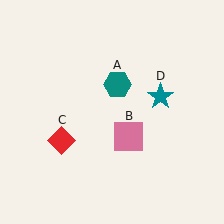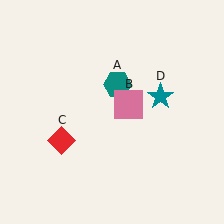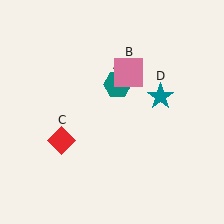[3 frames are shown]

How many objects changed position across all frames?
1 object changed position: pink square (object B).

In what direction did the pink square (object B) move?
The pink square (object B) moved up.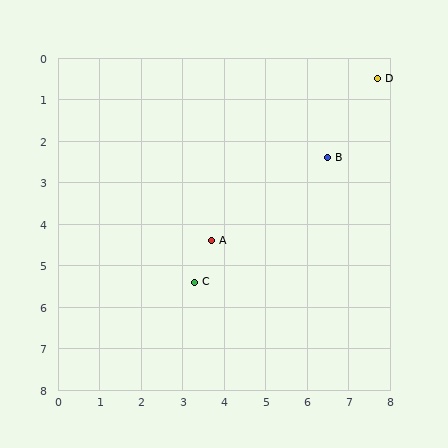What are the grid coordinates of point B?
Point B is at approximately (6.5, 2.4).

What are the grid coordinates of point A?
Point A is at approximately (3.7, 4.4).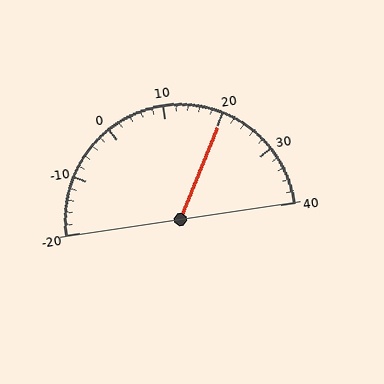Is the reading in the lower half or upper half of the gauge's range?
The reading is in the upper half of the range (-20 to 40).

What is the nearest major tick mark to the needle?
The nearest major tick mark is 20.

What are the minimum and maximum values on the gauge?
The gauge ranges from -20 to 40.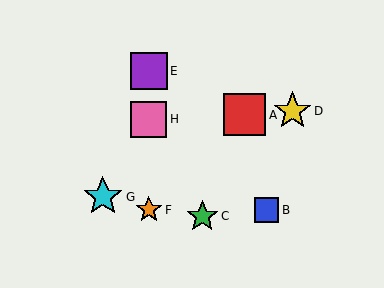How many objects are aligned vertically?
3 objects (E, F, H) are aligned vertically.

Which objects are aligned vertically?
Objects E, F, H are aligned vertically.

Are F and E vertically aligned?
Yes, both are at x≈149.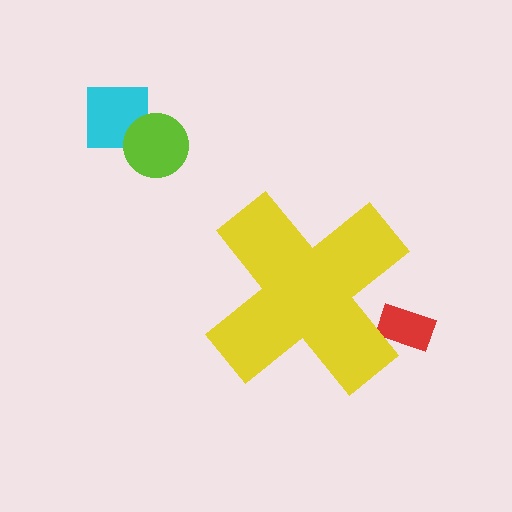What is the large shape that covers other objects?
A yellow cross.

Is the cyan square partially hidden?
No, the cyan square is fully visible.